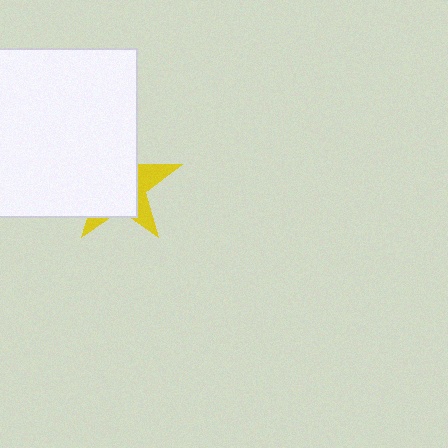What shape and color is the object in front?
The object in front is a white square.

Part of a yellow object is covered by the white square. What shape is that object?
It is a star.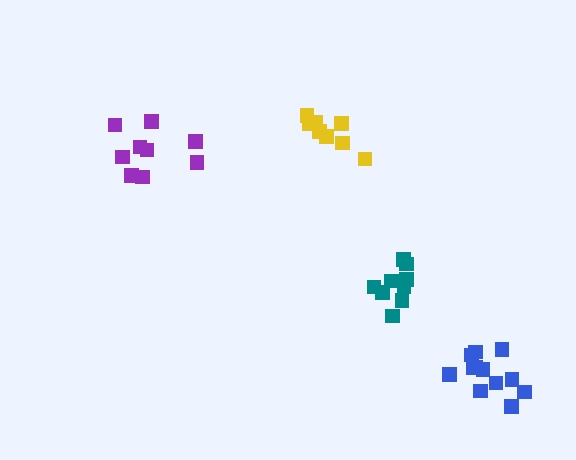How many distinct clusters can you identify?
There are 4 distinct clusters.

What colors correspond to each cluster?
The clusters are colored: purple, blue, yellow, teal.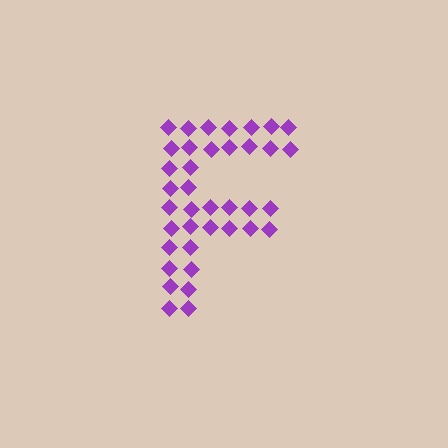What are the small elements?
The small elements are diamonds.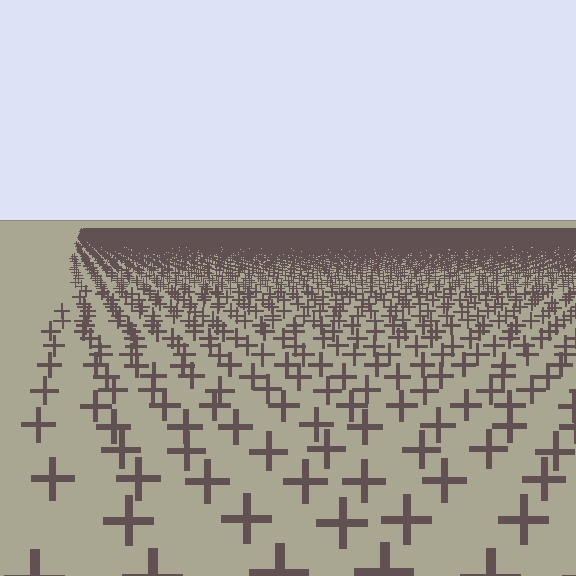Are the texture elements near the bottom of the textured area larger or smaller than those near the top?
Larger. Near the bottom, elements are closer to the viewer and appear at a bigger on-screen size.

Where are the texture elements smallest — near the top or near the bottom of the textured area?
Near the top.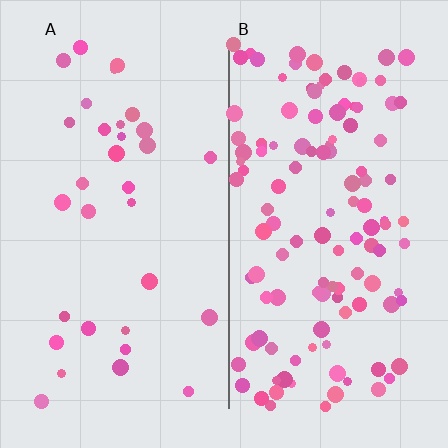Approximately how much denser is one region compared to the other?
Approximately 3.8× — region B over region A.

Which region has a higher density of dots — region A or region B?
B (the right).